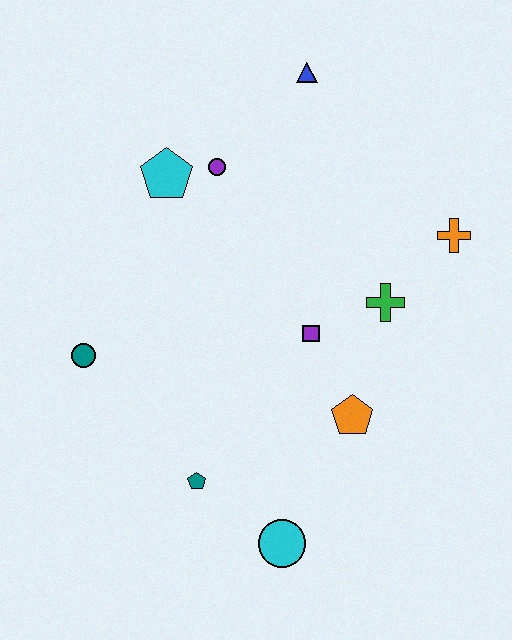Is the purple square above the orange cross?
No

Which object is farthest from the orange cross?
The teal circle is farthest from the orange cross.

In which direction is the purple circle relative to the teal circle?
The purple circle is above the teal circle.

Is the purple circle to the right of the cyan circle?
No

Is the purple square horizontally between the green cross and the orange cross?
No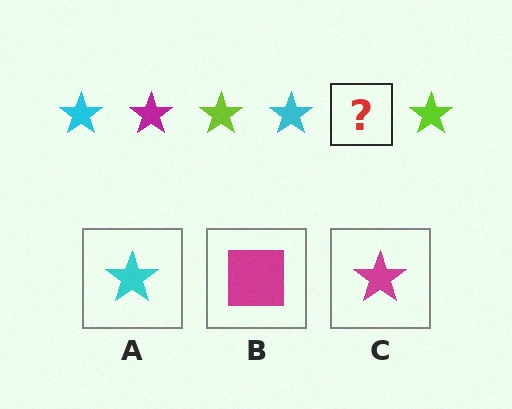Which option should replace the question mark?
Option C.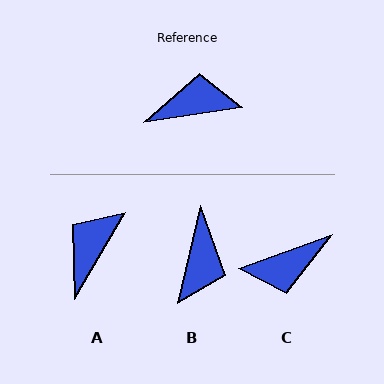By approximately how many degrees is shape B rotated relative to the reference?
Approximately 111 degrees clockwise.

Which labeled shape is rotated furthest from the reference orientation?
C, about 169 degrees away.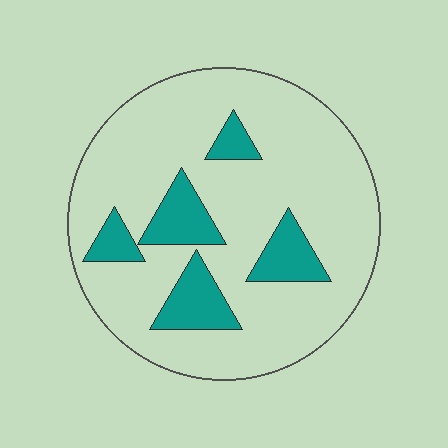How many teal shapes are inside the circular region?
5.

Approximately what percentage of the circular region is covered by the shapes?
Approximately 20%.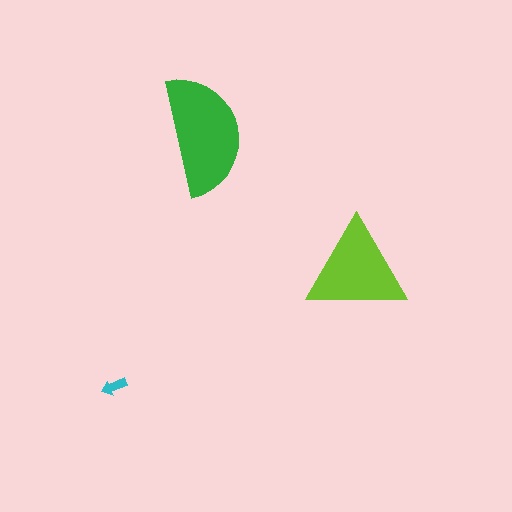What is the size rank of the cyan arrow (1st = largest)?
3rd.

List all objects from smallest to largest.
The cyan arrow, the lime triangle, the green semicircle.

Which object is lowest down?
The cyan arrow is bottommost.